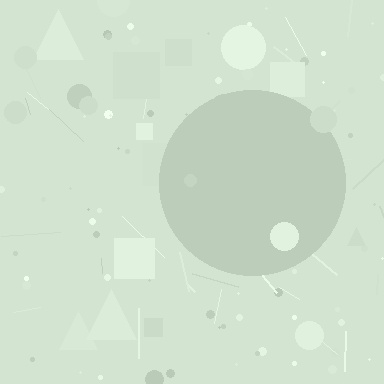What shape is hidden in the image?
A circle is hidden in the image.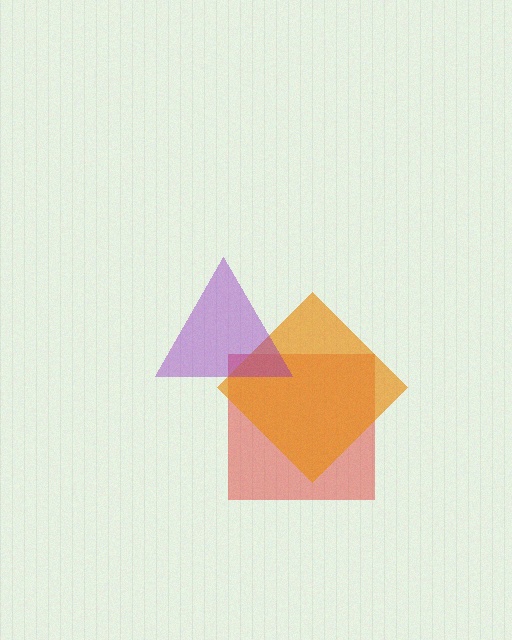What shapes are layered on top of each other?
The layered shapes are: a red square, an orange diamond, a purple triangle.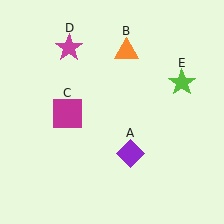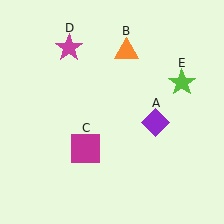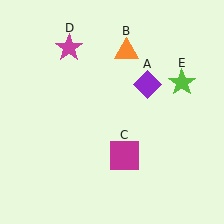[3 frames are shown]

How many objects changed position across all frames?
2 objects changed position: purple diamond (object A), magenta square (object C).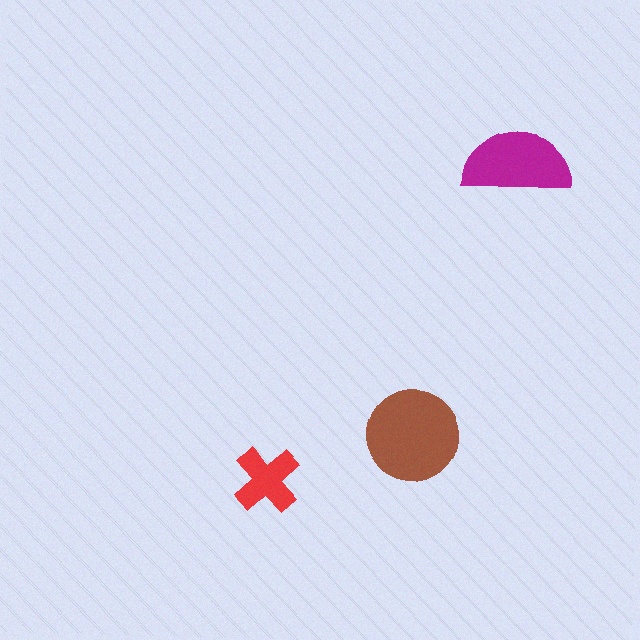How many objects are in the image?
There are 3 objects in the image.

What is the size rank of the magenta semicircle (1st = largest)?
2nd.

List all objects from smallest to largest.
The red cross, the magenta semicircle, the brown circle.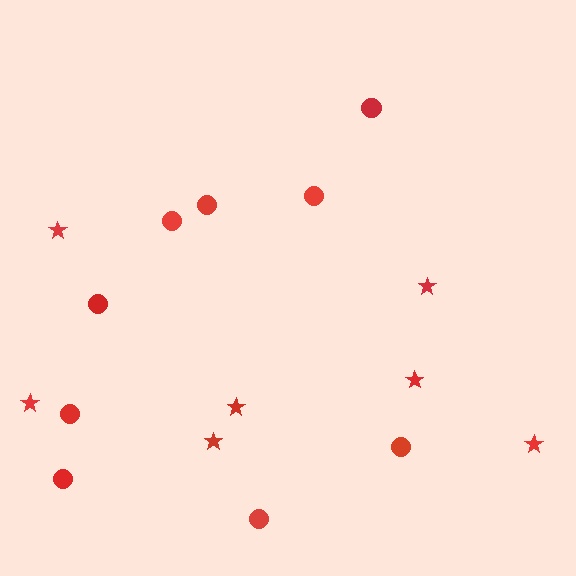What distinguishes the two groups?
There are 2 groups: one group of circles (9) and one group of stars (7).